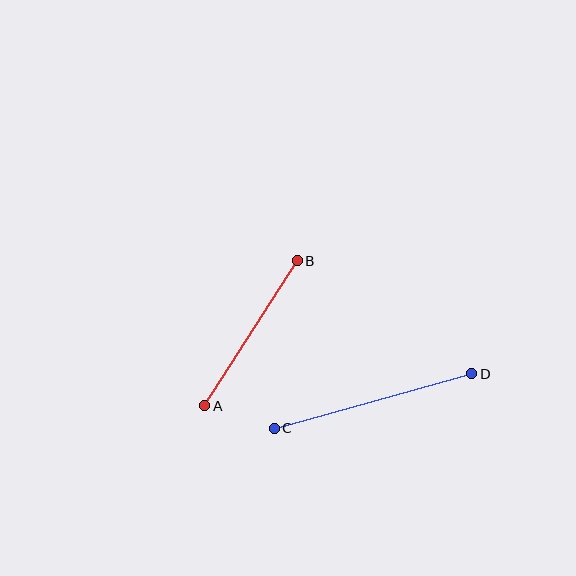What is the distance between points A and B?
The distance is approximately 172 pixels.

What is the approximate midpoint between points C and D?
The midpoint is at approximately (373, 401) pixels.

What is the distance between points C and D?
The distance is approximately 205 pixels.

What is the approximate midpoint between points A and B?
The midpoint is at approximately (251, 333) pixels.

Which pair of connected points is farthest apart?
Points C and D are farthest apart.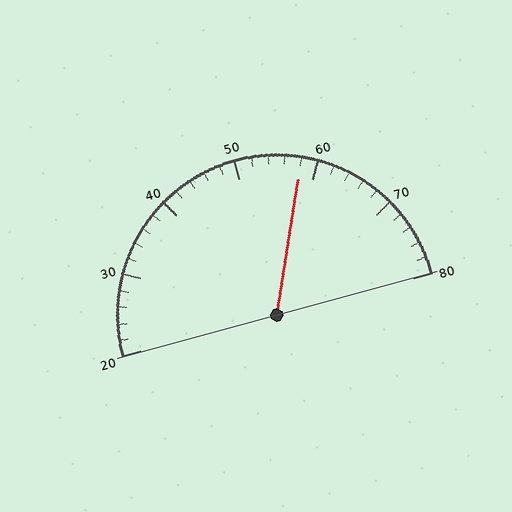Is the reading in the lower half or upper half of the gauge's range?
The reading is in the upper half of the range (20 to 80).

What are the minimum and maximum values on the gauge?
The gauge ranges from 20 to 80.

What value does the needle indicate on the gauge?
The needle indicates approximately 58.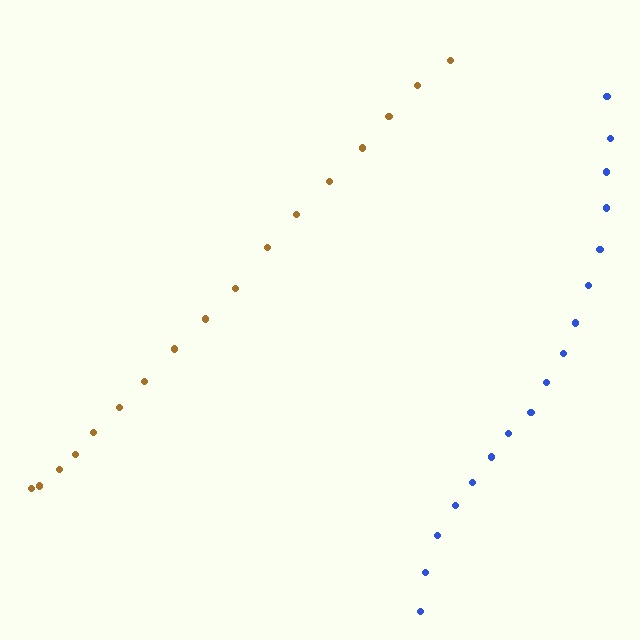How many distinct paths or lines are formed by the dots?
There are 2 distinct paths.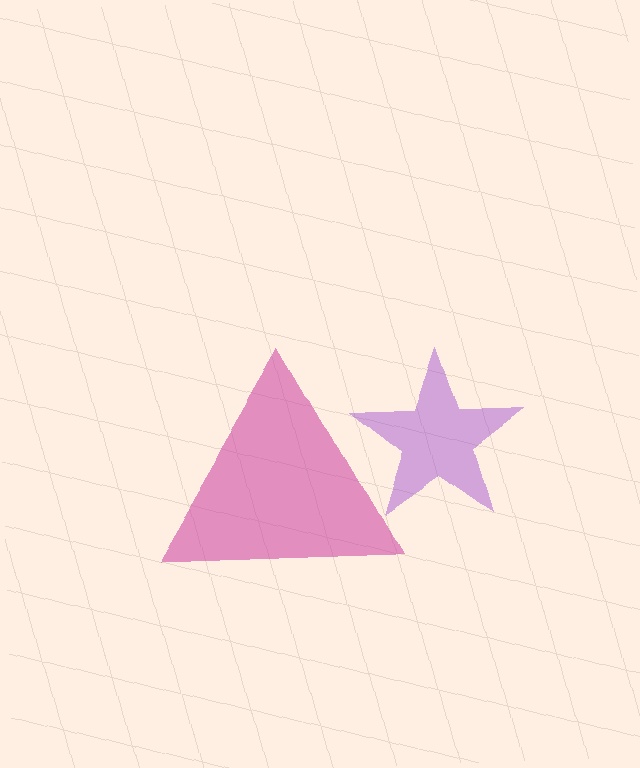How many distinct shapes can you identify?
There are 2 distinct shapes: a magenta triangle, a purple star.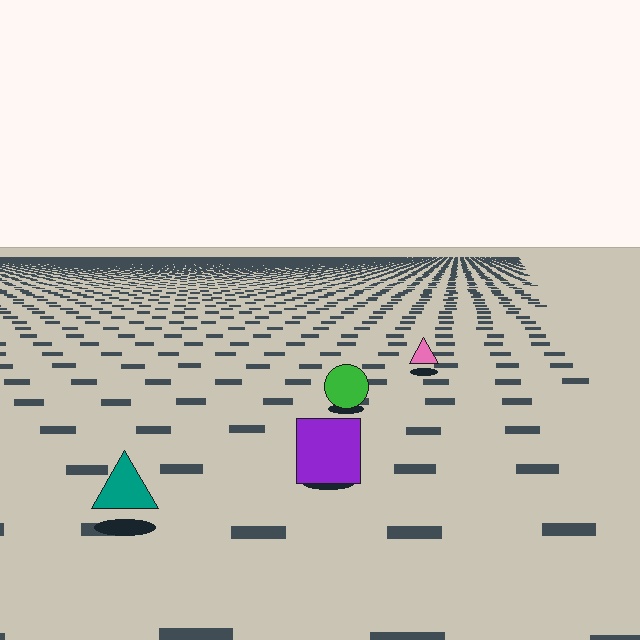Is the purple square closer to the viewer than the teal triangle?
No. The teal triangle is closer — you can tell from the texture gradient: the ground texture is coarser near it.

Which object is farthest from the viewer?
The pink triangle is farthest from the viewer. It appears smaller and the ground texture around it is denser.